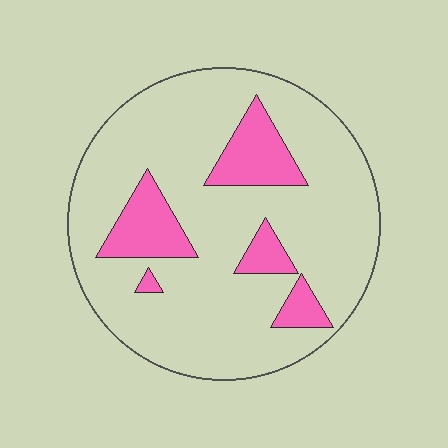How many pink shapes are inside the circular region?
5.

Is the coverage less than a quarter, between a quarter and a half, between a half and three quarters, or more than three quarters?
Less than a quarter.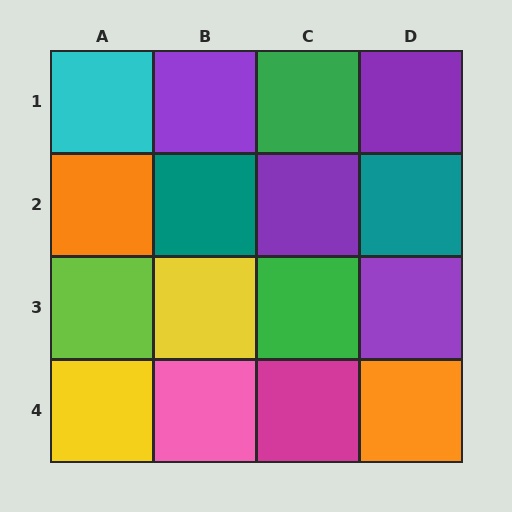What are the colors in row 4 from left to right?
Yellow, pink, magenta, orange.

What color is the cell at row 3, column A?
Lime.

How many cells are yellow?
2 cells are yellow.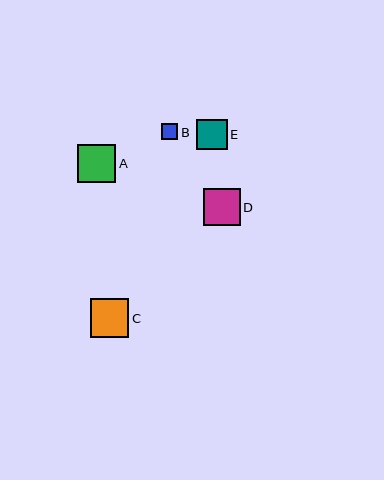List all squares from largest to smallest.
From largest to smallest: C, A, D, E, B.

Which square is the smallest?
Square B is the smallest with a size of approximately 16 pixels.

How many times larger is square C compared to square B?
Square C is approximately 2.5 times the size of square B.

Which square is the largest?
Square C is the largest with a size of approximately 39 pixels.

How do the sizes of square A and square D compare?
Square A and square D are approximately the same size.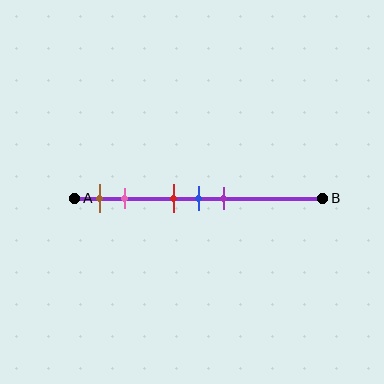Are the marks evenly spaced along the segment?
No, the marks are not evenly spaced.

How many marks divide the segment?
There are 5 marks dividing the segment.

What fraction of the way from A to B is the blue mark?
The blue mark is approximately 50% (0.5) of the way from A to B.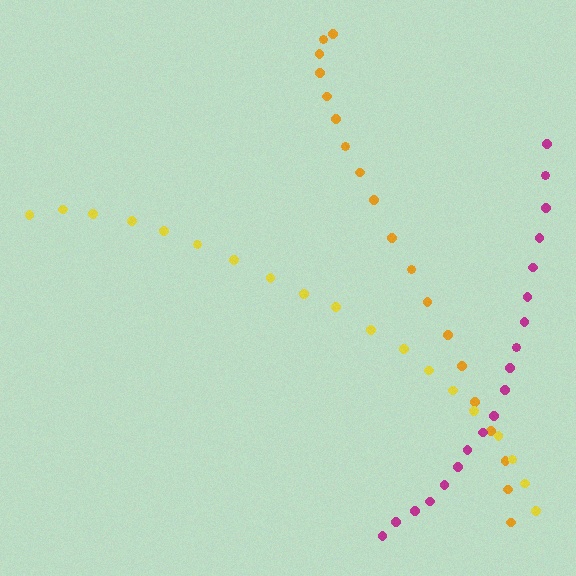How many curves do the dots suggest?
There are 3 distinct paths.